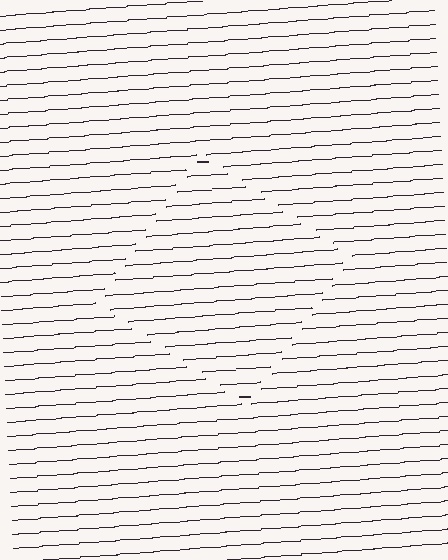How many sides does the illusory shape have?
4 sides — the line-ends trace a square.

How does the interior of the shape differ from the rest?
The interior of the shape contains the same grating, shifted by half a period — the contour is defined by the phase discontinuity where line-ends from the inner and outer gratings abut.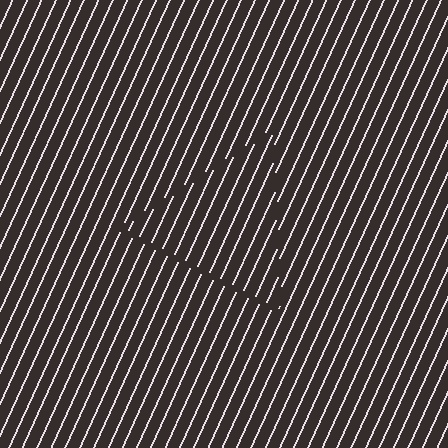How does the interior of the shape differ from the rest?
The interior of the shape contains the same grating, shifted by half a period — the contour is defined by the phase discontinuity where line-ends from the inner and outer gratings abut.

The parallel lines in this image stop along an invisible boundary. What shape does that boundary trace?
An illusory triangle. The interior of the shape contains the same grating, shifted by half a period — the contour is defined by the phase discontinuity where line-ends from the inner and outer gratings abut.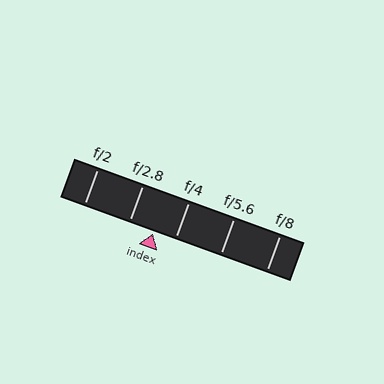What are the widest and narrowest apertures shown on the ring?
The widest aperture shown is f/2 and the narrowest is f/8.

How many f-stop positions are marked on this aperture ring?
There are 5 f-stop positions marked.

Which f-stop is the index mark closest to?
The index mark is closest to f/4.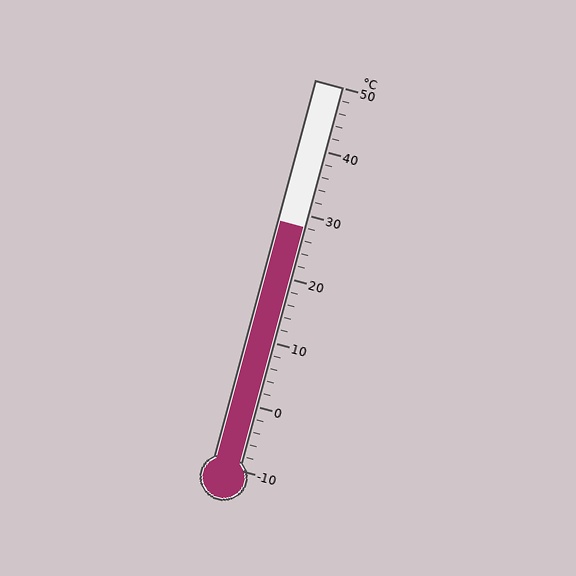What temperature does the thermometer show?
The thermometer shows approximately 28°C.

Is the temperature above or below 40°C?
The temperature is below 40°C.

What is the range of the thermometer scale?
The thermometer scale ranges from -10°C to 50°C.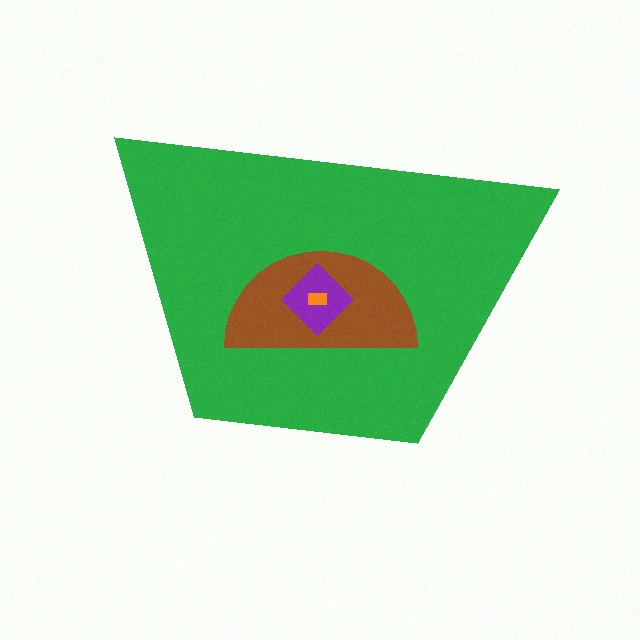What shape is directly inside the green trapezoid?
The brown semicircle.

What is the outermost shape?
The green trapezoid.